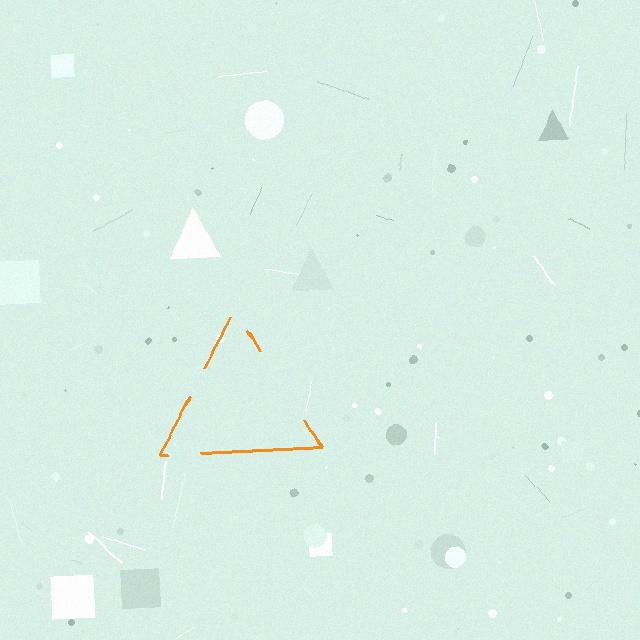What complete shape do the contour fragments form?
The contour fragments form a triangle.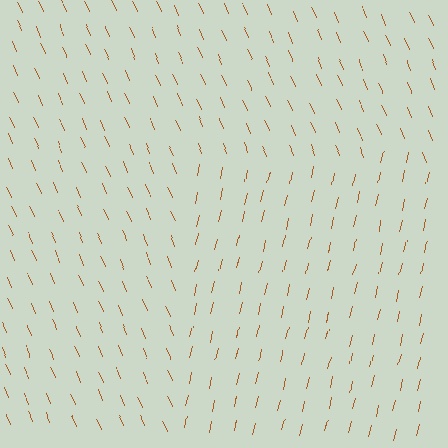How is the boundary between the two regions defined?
The boundary is defined purely by a change in line orientation (approximately 37 degrees difference). All lines are the same color and thickness.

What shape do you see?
I see a rectangle.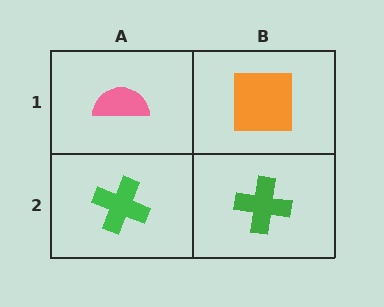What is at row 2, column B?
A green cross.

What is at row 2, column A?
A green cross.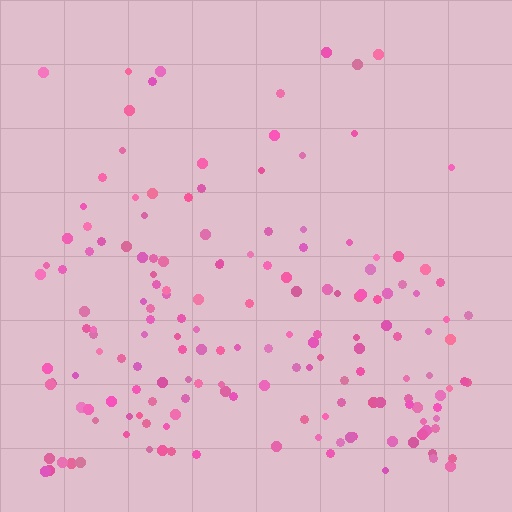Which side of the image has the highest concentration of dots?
The bottom.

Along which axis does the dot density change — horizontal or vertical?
Vertical.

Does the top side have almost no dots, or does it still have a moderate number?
Still a moderate number, just noticeably fewer than the bottom.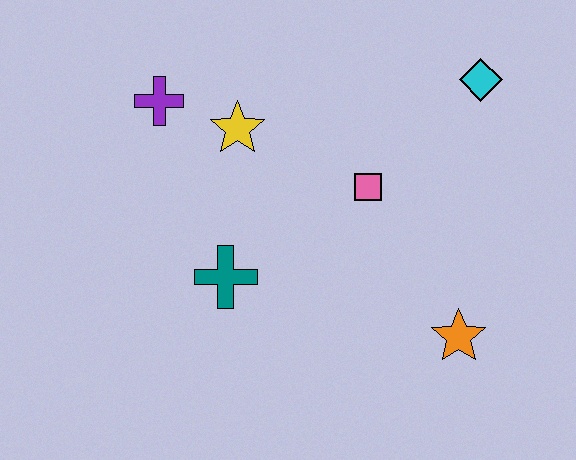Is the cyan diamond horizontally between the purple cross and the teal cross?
No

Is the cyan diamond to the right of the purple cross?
Yes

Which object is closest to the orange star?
The pink square is closest to the orange star.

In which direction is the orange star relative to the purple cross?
The orange star is to the right of the purple cross.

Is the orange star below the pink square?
Yes